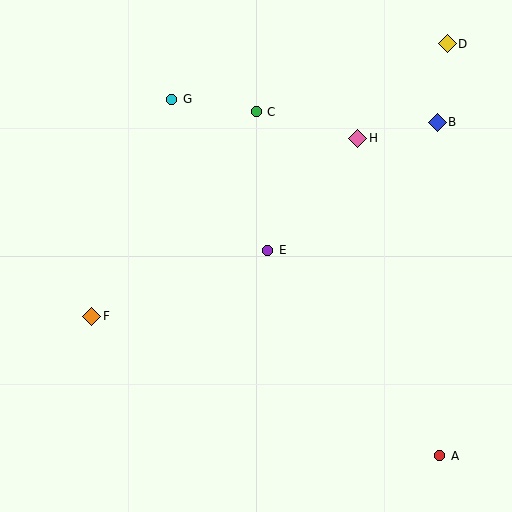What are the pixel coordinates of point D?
Point D is at (447, 44).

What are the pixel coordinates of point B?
Point B is at (437, 122).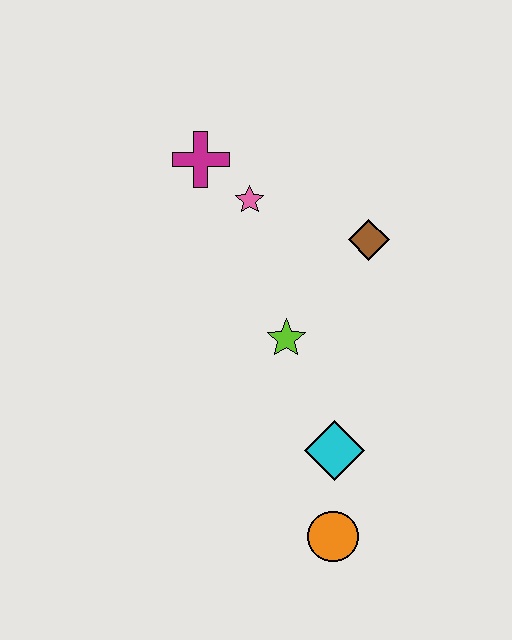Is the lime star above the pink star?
No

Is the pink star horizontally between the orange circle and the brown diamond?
No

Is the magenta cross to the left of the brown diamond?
Yes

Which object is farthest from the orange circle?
The magenta cross is farthest from the orange circle.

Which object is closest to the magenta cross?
The pink star is closest to the magenta cross.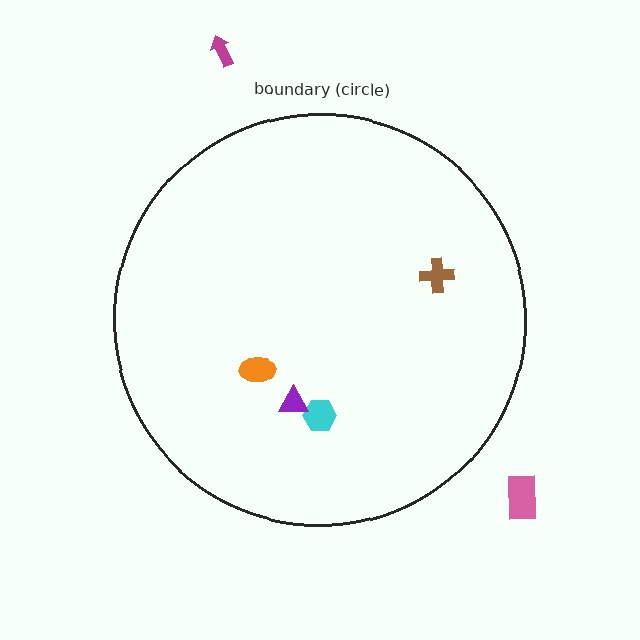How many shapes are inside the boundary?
4 inside, 2 outside.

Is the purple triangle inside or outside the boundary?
Inside.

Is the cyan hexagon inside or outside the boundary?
Inside.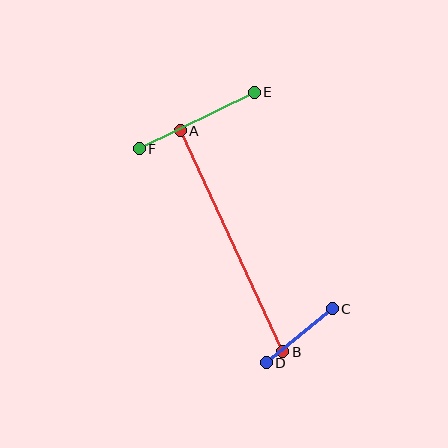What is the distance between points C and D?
The distance is approximately 85 pixels.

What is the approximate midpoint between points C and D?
The midpoint is at approximately (299, 336) pixels.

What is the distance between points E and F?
The distance is approximately 128 pixels.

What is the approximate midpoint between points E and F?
The midpoint is at approximately (197, 120) pixels.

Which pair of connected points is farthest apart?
Points A and B are farthest apart.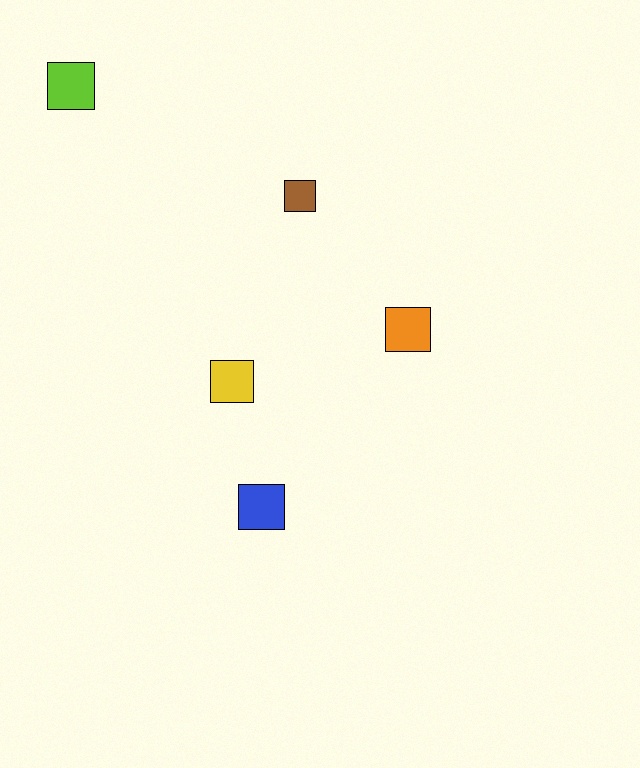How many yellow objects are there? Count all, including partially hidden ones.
There is 1 yellow object.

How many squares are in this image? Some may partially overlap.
There are 5 squares.